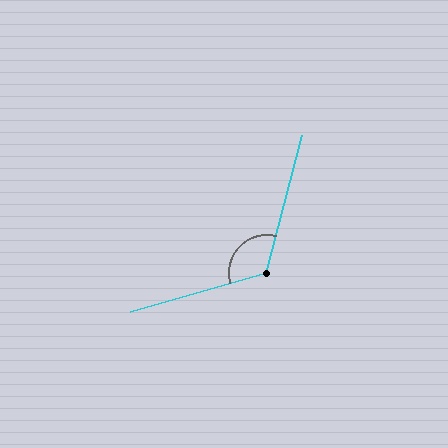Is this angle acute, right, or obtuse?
It is obtuse.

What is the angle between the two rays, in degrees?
Approximately 121 degrees.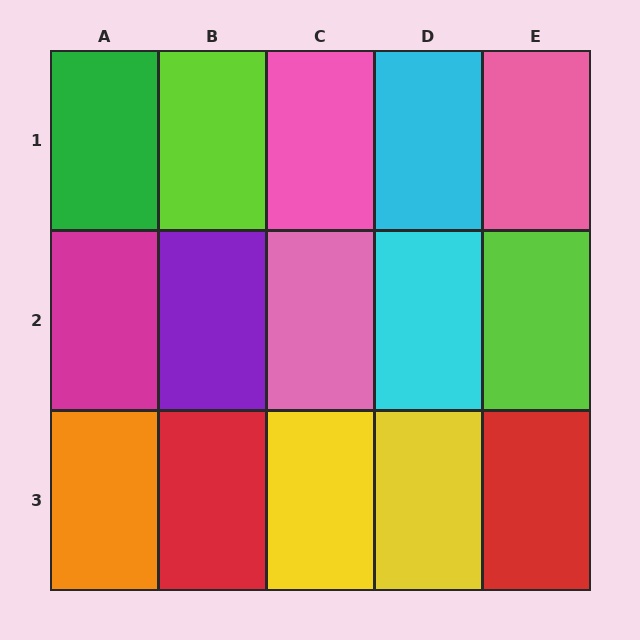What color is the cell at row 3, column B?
Red.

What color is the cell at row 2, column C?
Pink.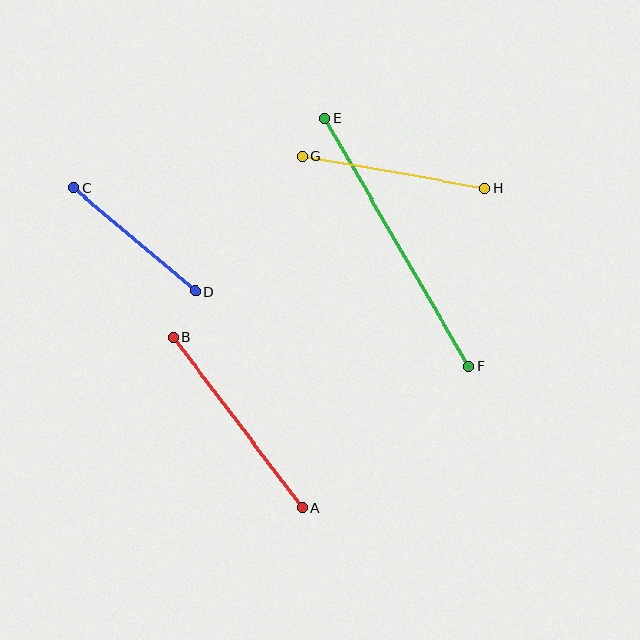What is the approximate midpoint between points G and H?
The midpoint is at approximately (393, 172) pixels.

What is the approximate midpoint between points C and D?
The midpoint is at approximately (134, 240) pixels.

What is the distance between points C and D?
The distance is approximately 160 pixels.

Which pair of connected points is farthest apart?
Points E and F are farthest apart.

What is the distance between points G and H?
The distance is approximately 185 pixels.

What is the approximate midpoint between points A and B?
The midpoint is at approximately (238, 423) pixels.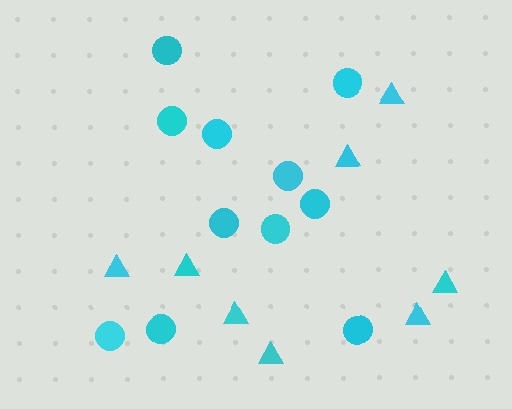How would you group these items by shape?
There are 2 groups: one group of circles (11) and one group of triangles (8).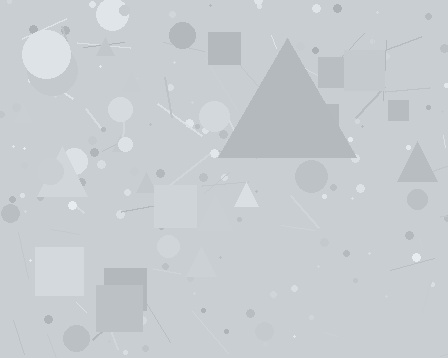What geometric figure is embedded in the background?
A triangle is embedded in the background.